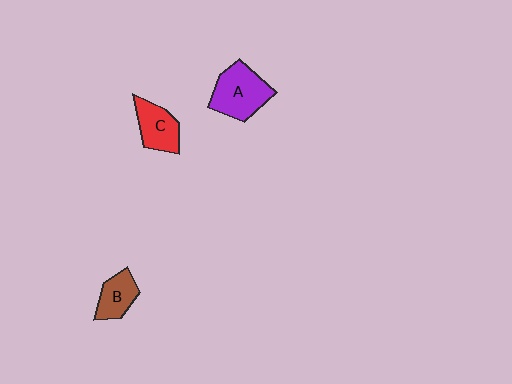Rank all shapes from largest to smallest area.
From largest to smallest: A (purple), C (red), B (brown).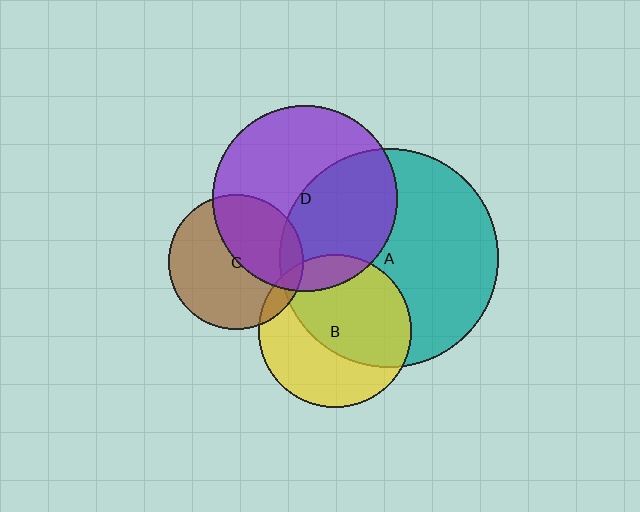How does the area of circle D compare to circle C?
Approximately 1.9 times.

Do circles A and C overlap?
Yes.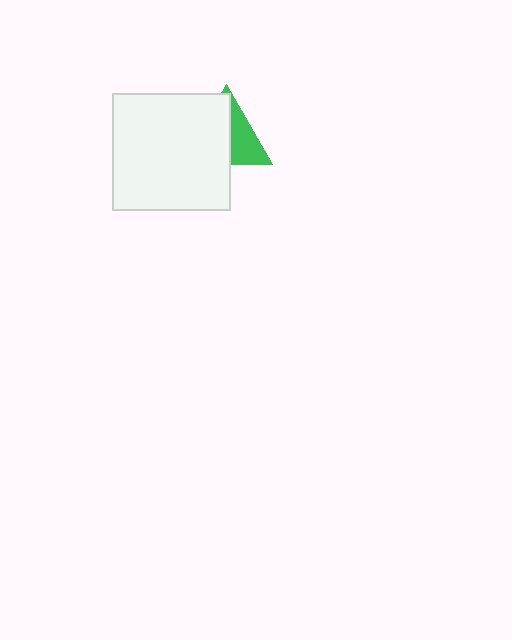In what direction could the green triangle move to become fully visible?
The green triangle could move right. That would shift it out from behind the white square entirely.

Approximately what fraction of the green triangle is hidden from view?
Roughly 59% of the green triangle is hidden behind the white square.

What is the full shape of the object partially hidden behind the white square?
The partially hidden object is a green triangle.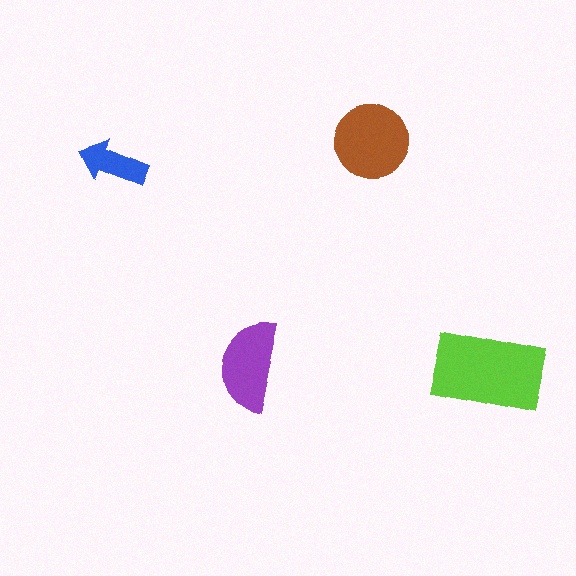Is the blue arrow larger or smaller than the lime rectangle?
Smaller.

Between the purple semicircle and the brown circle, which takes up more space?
The brown circle.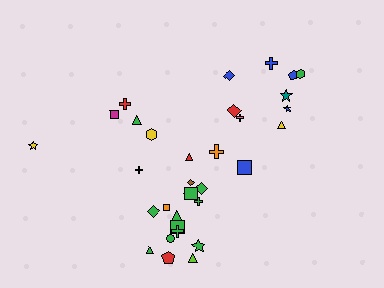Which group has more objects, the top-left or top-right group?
The top-right group.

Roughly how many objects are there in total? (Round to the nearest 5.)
Roughly 35 objects in total.